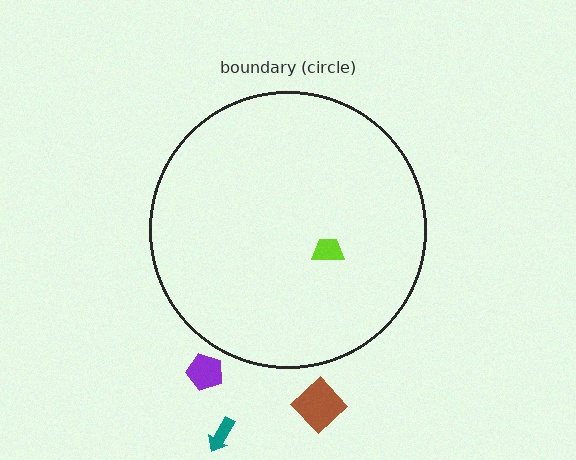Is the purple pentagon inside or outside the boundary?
Outside.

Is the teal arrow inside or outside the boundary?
Outside.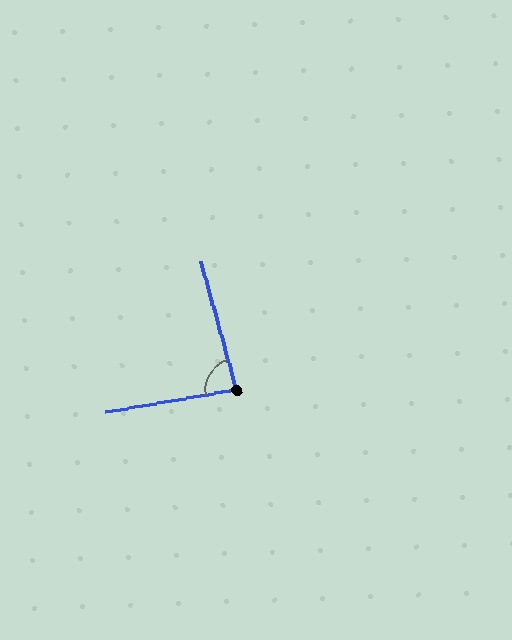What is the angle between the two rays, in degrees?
Approximately 84 degrees.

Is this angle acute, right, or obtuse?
It is acute.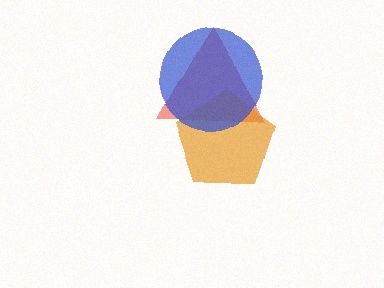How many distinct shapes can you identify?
There are 3 distinct shapes: a red triangle, an orange pentagon, a blue circle.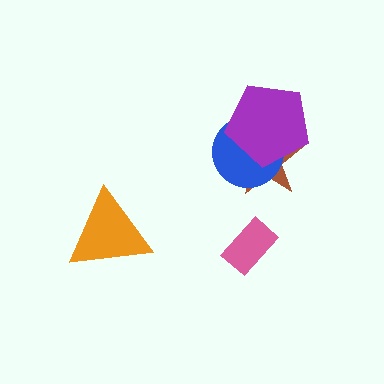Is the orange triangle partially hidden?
No, no other shape covers it.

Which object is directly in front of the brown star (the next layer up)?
The blue circle is directly in front of the brown star.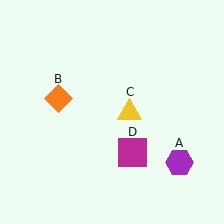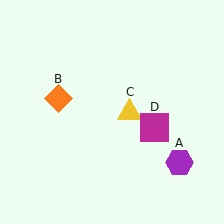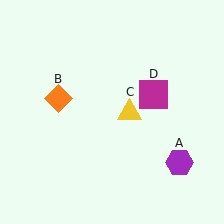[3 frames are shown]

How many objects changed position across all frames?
1 object changed position: magenta square (object D).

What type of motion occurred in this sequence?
The magenta square (object D) rotated counterclockwise around the center of the scene.